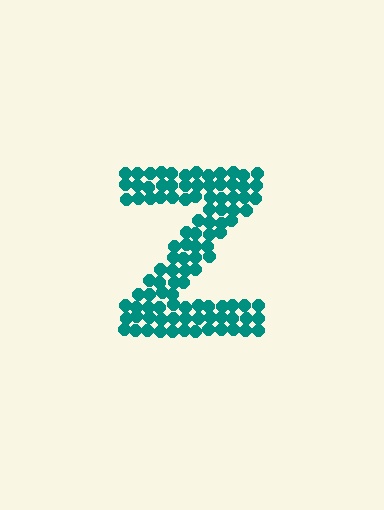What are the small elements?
The small elements are circles.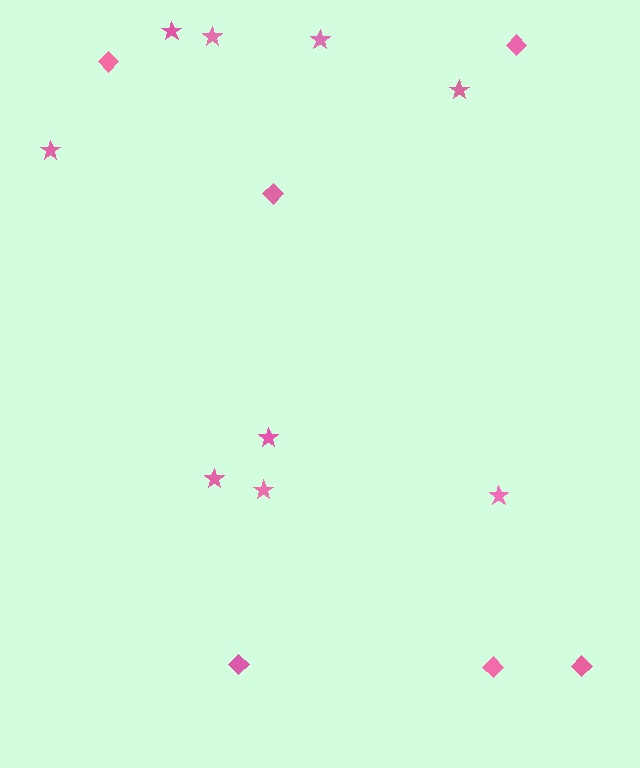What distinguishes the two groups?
There are 2 groups: one group of diamonds (6) and one group of stars (9).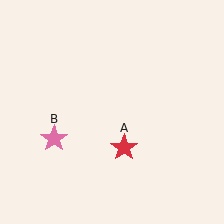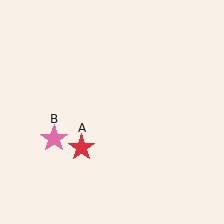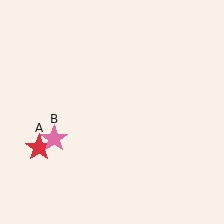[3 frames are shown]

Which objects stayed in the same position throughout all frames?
Pink star (object B) remained stationary.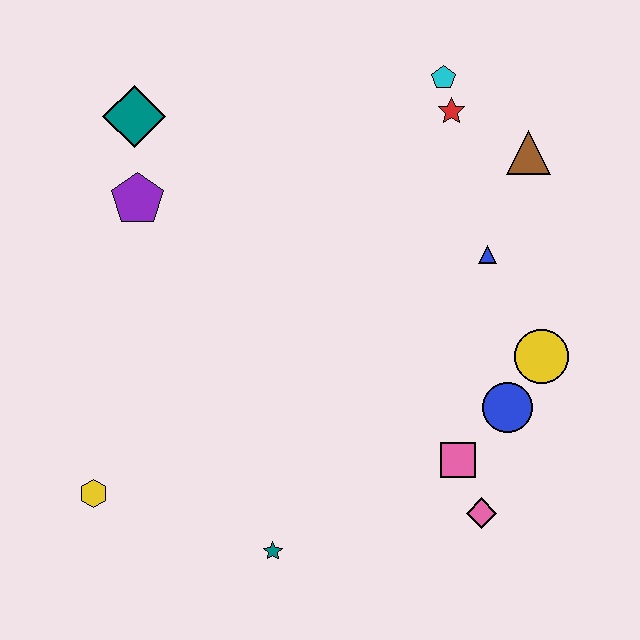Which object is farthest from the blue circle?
The teal diamond is farthest from the blue circle.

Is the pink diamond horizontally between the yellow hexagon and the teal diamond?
No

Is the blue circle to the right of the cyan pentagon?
Yes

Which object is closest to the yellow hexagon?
The teal star is closest to the yellow hexagon.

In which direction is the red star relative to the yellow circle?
The red star is above the yellow circle.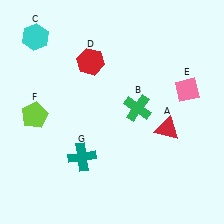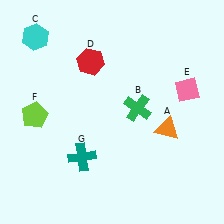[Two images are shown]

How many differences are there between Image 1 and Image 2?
There is 1 difference between the two images.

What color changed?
The triangle (A) changed from red in Image 1 to orange in Image 2.